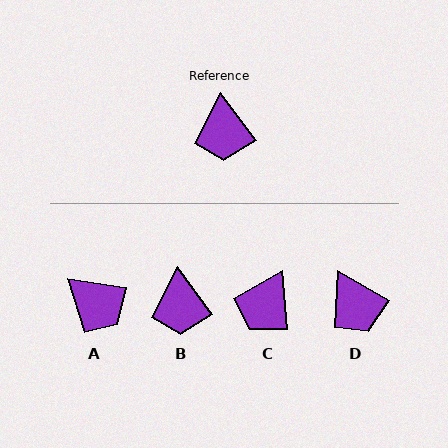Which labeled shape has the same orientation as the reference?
B.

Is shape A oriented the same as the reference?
No, it is off by about 45 degrees.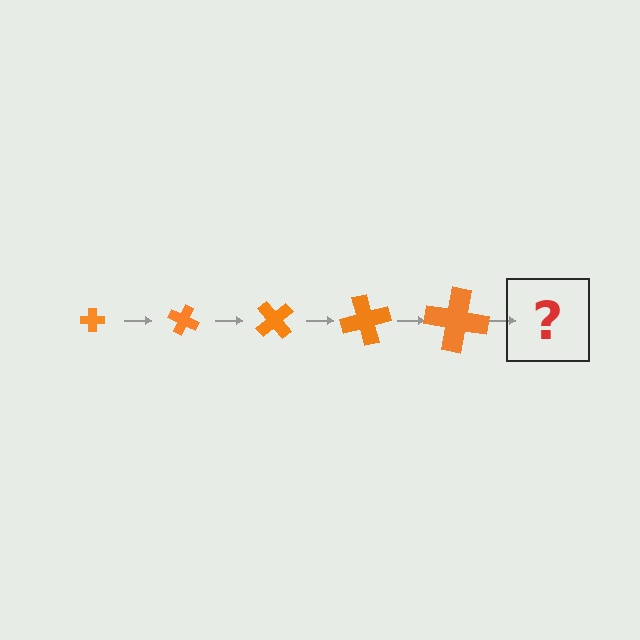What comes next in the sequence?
The next element should be a cross, larger than the previous one and rotated 125 degrees from the start.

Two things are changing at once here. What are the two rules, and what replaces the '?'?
The two rules are that the cross grows larger each step and it rotates 25 degrees each step. The '?' should be a cross, larger than the previous one and rotated 125 degrees from the start.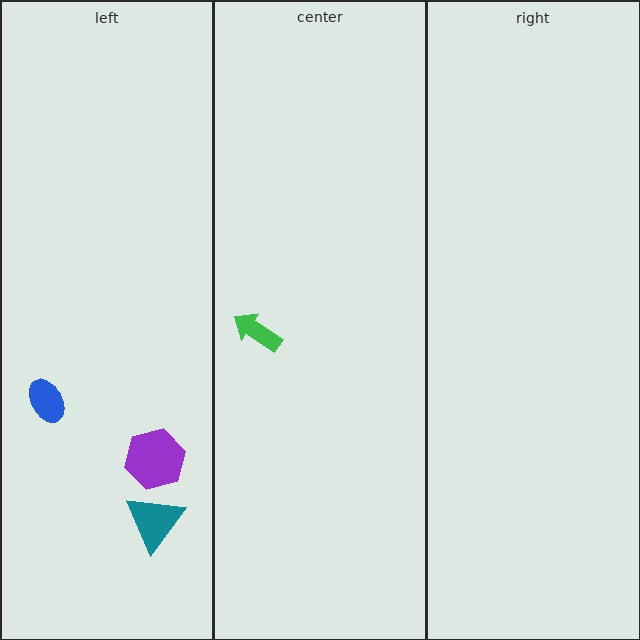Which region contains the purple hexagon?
The left region.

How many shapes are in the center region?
1.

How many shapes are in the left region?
3.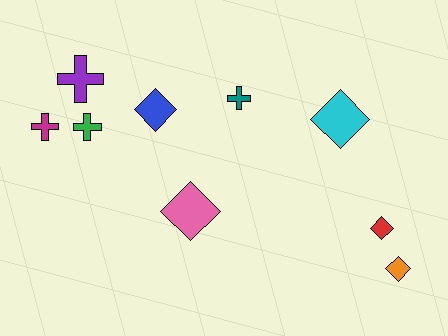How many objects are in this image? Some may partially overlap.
There are 9 objects.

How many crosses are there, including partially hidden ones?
There are 4 crosses.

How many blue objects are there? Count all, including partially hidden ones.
There is 1 blue object.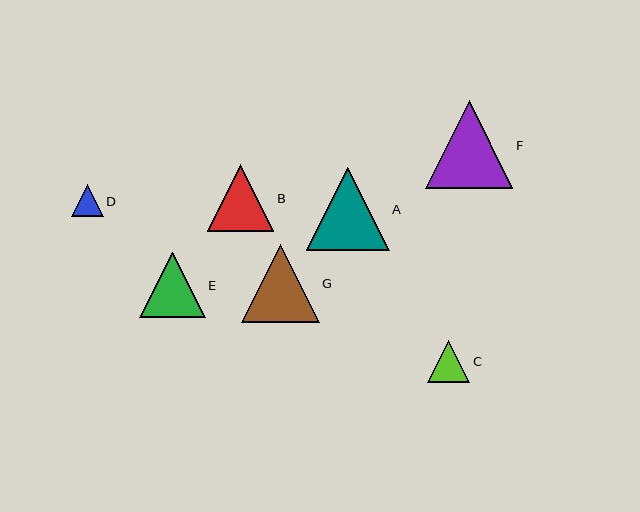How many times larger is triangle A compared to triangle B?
Triangle A is approximately 1.2 times the size of triangle B.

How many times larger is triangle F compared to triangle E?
Triangle F is approximately 1.3 times the size of triangle E.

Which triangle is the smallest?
Triangle D is the smallest with a size of approximately 31 pixels.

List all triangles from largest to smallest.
From largest to smallest: F, A, G, B, E, C, D.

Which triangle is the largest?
Triangle F is the largest with a size of approximately 88 pixels.